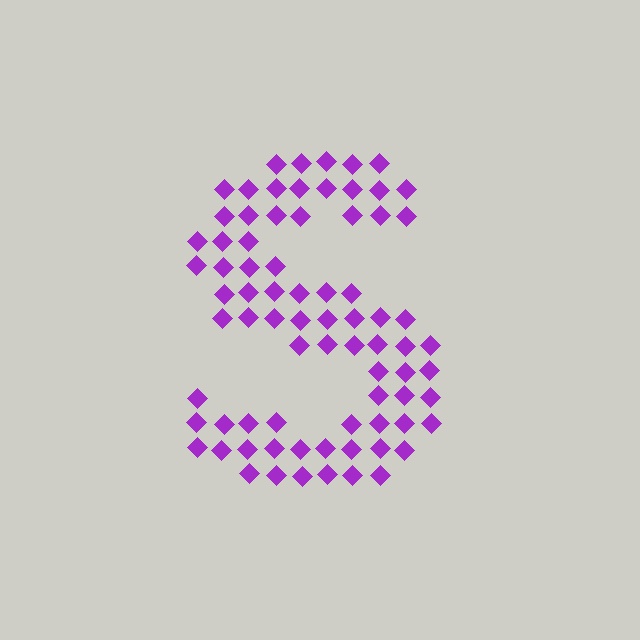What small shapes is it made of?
It is made of small diamonds.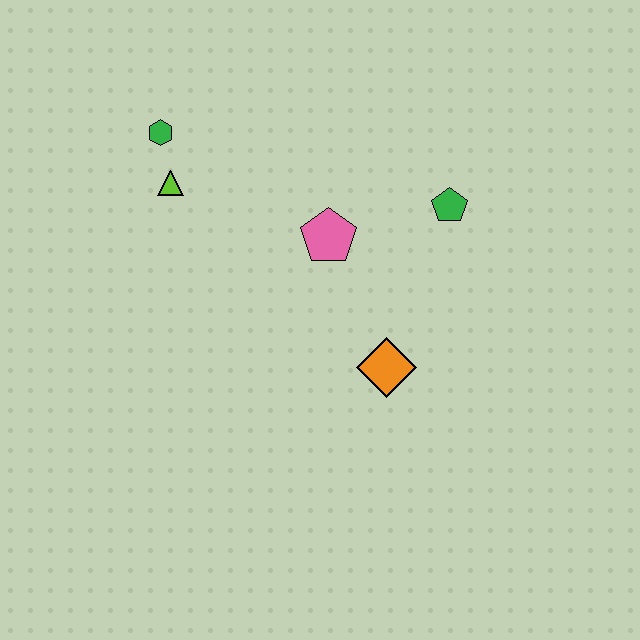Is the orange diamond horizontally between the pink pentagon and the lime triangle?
No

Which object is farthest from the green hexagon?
The orange diamond is farthest from the green hexagon.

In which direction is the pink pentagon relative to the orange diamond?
The pink pentagon is above the orange diamond.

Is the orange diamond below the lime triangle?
Yes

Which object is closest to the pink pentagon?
The green pentagon is closest to the pink pentagon.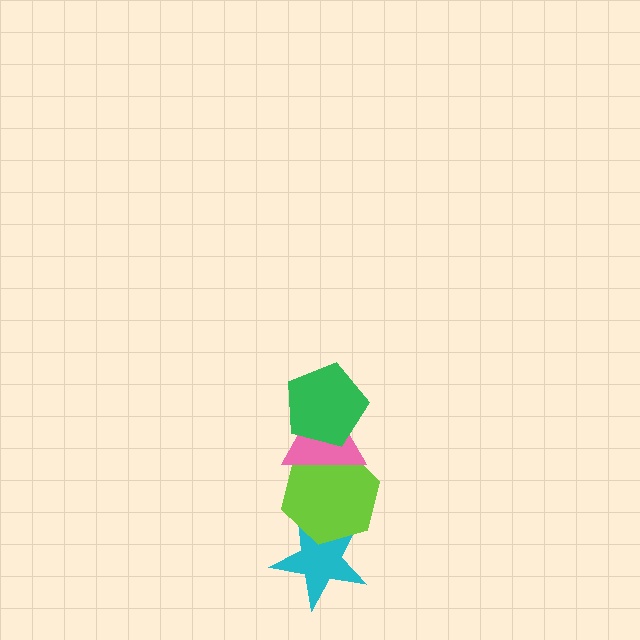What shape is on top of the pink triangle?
The green pentagon is on top of the pink triangle.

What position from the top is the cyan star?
The cyan star is 4th from the top.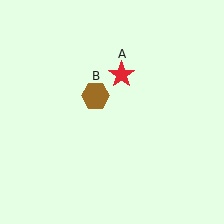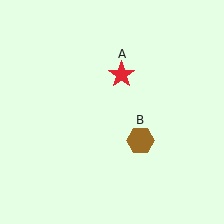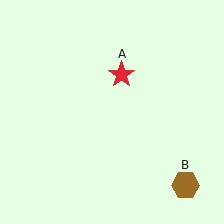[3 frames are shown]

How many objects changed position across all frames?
1 object changed position: brown hexagon (object B).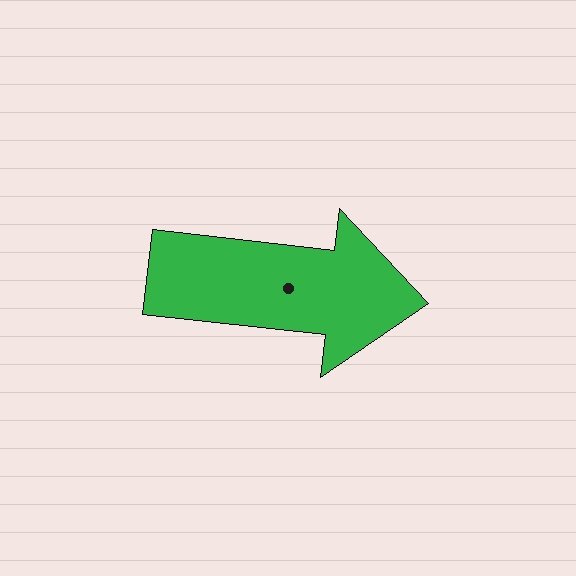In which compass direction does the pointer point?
East.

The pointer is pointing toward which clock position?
Roughly 3 o'clock.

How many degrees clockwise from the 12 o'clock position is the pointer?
Approximately 96 degrees.